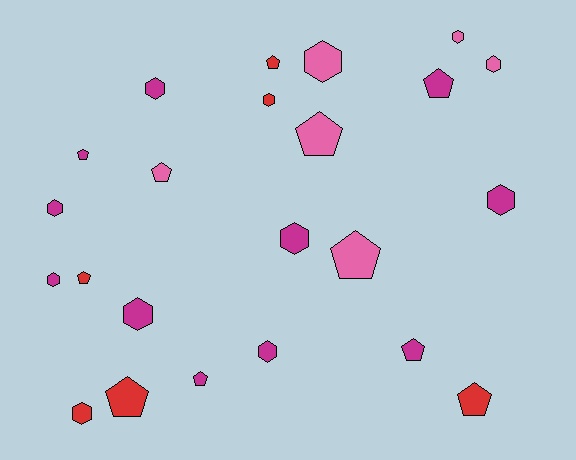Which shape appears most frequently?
Hexagon, with 12 objects.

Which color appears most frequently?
Magenta, with 11 objects.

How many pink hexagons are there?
There are 3 pink hexagons.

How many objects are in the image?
There are 23 objects.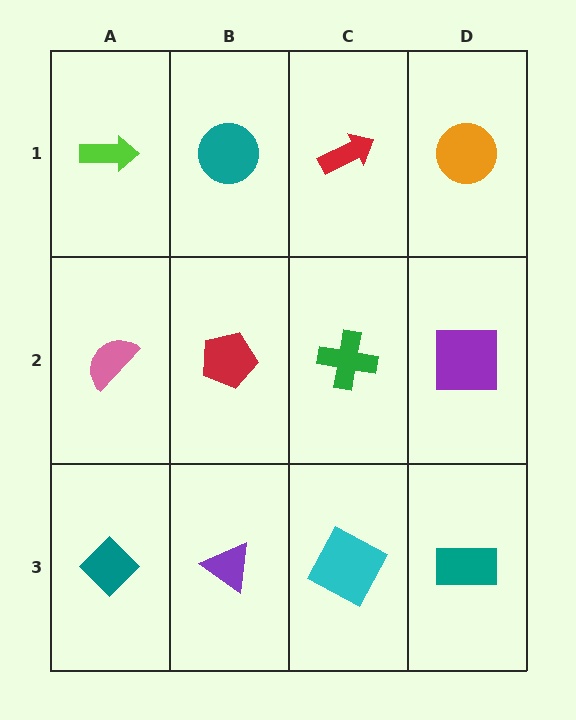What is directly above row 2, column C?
A red arrow.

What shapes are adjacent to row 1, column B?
A red pentagon (row 2, column B), a lime arrow (row 1, column A), a red arrow (row 1, column C).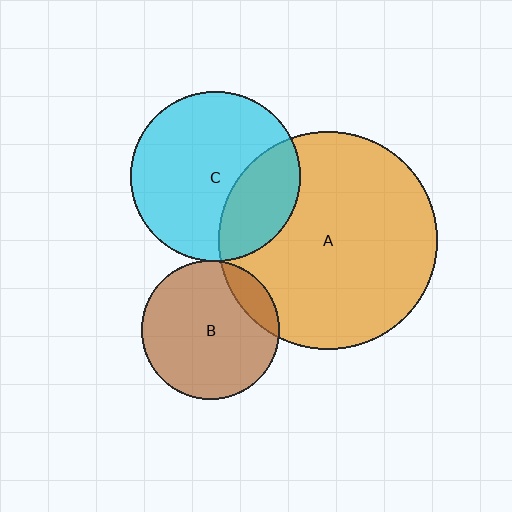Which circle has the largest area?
Circle A (orange).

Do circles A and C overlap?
Yes.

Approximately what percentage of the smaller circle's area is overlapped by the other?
Approximately 30%.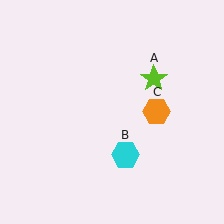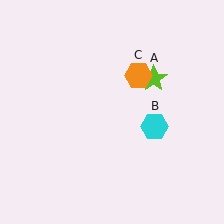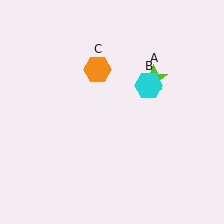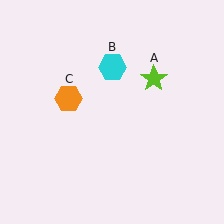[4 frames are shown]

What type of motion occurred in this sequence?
The cyan hexagon (object B), orange hexagon (object C) rotated counterclockwise around the center of the scene.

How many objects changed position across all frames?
2 objects changed position: cyan hexagon (object B), orange hexagon (object C).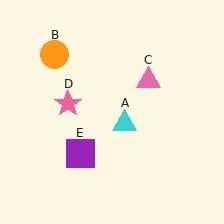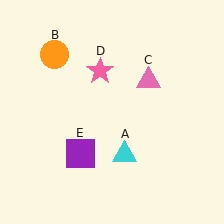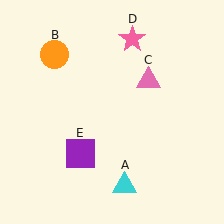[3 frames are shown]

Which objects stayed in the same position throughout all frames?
Orange circle (object B) and pink triangle (object C) and purple square (object E) remained stationary.